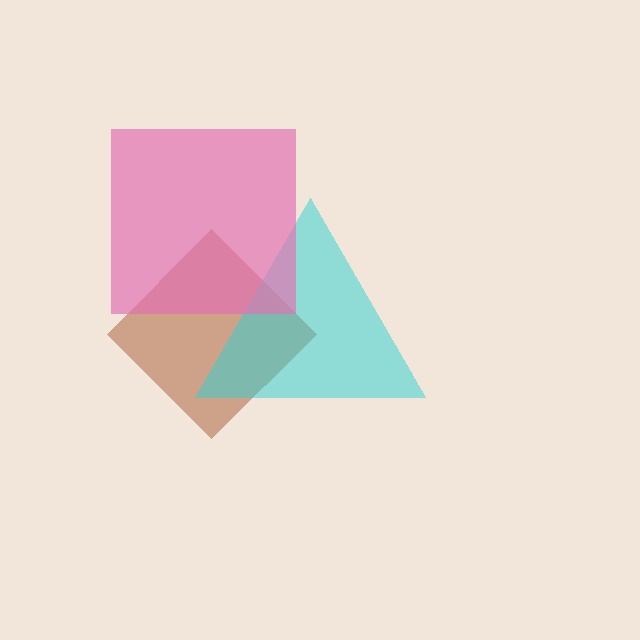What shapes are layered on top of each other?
The layered shapes are: a brown diamond, a cyan triangle, a pink square.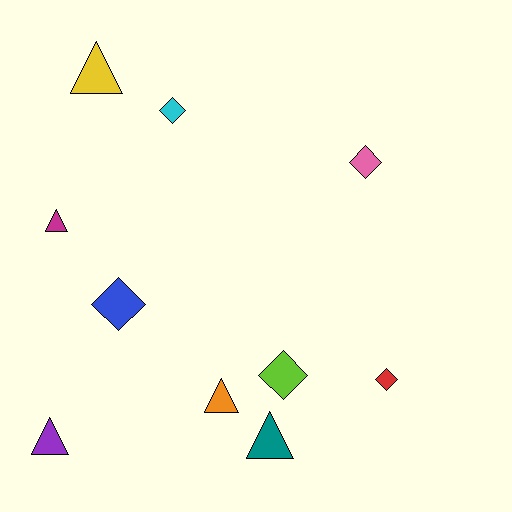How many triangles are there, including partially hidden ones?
There are 5 triangles.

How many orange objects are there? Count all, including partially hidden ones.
There is 1 orange object.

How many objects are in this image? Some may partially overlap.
There are 10 objects.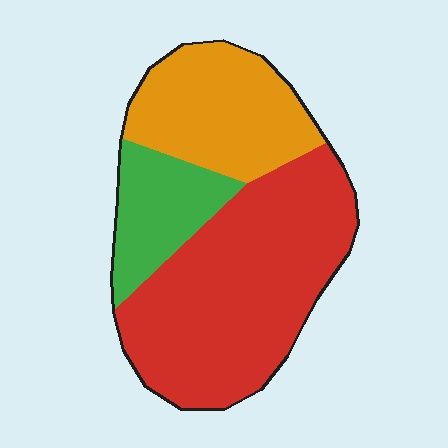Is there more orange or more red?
Red.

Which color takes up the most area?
Red, at roughly 55%.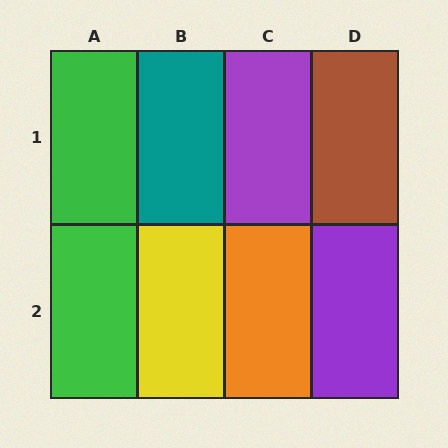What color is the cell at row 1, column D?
Brown.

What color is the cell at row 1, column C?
Purple.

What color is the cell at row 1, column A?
Green.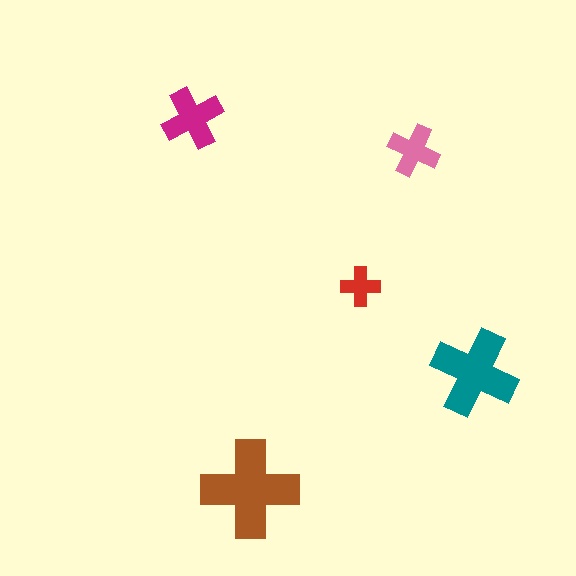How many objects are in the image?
There are 5 objects in the image.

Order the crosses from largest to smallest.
the brown one, the teal one, the magenta one, the pink one, the red one.